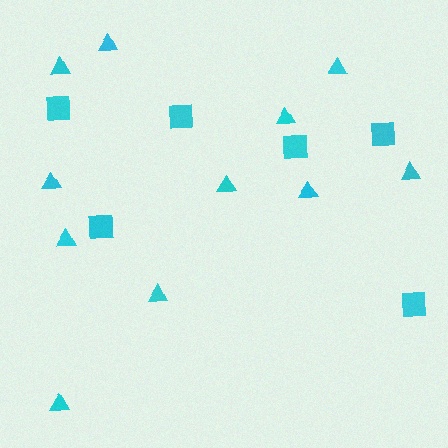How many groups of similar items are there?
There are 2 groups: one group of triangles (11) and one group of squares (6).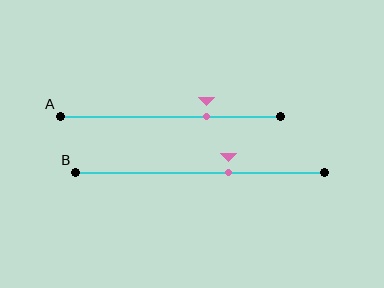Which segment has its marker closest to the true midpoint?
Segment B has its marker closest to the true midpoint.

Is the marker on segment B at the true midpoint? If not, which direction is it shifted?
No, the marker on segment B is shifted to the right by about 11% of the segment length.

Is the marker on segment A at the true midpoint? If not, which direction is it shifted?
No, the marker on segment A is shifted to the right by about 16% of the segment length.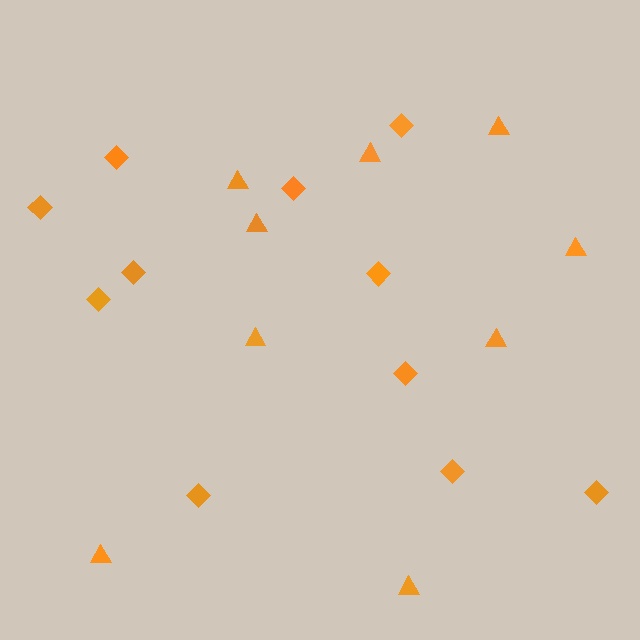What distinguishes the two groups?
There are 2 groups: one group of triangles (9) and one group of diamonds (11).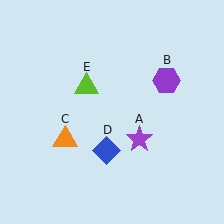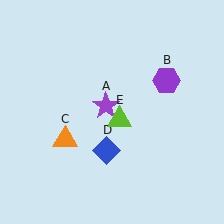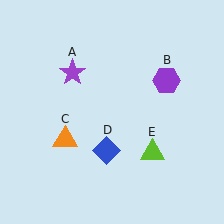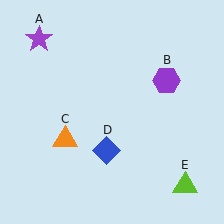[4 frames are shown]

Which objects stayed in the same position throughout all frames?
Purple hexagon (object B) and orange triangle (object C) and blue diamond (object D) remained stationary.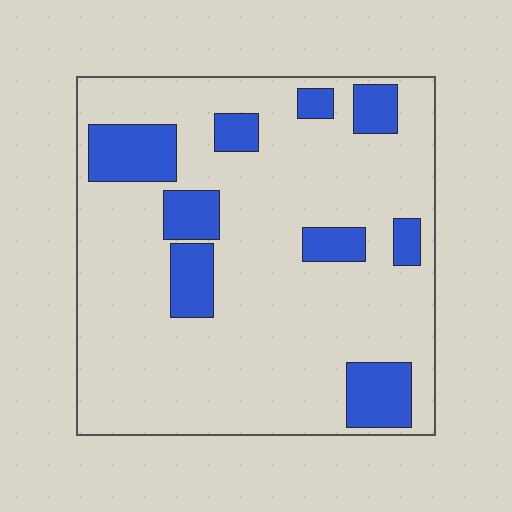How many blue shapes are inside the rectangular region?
9.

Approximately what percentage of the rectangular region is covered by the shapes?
Approximately 20%.